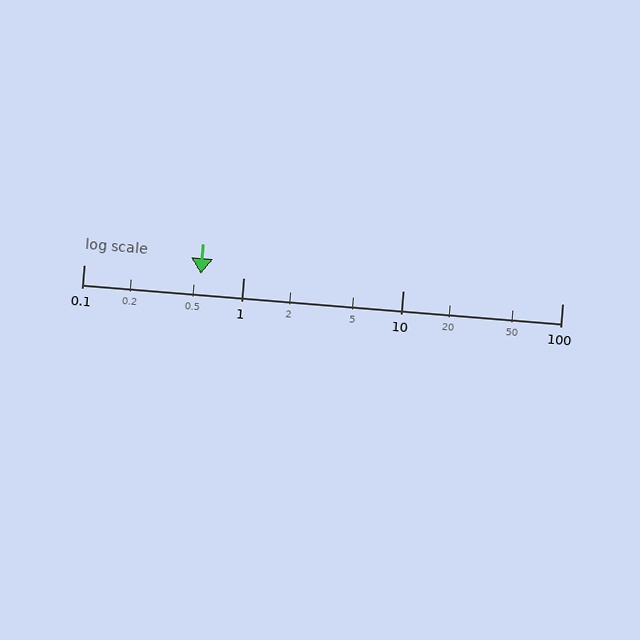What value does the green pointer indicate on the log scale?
The pointer indicates approximately 0.54.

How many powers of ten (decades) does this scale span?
The scale spans 3 decades, from 0.1 to 100.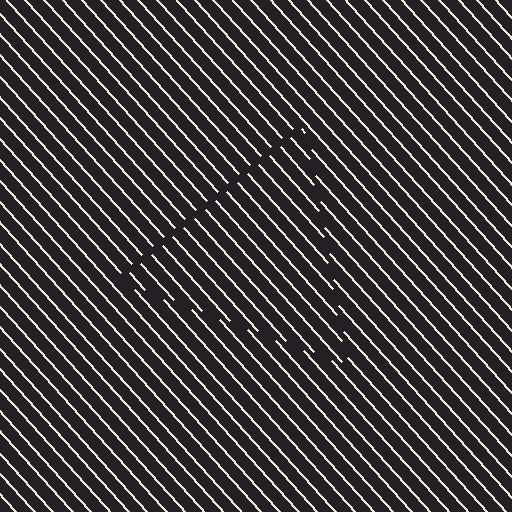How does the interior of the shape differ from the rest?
The interior of the shape contains the same grating, shifted by half a period — the contour is defined by the phase discontinuity where line-ends from the inner and outer gratings abut.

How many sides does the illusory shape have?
3 sides — the line-ends trace a triangle.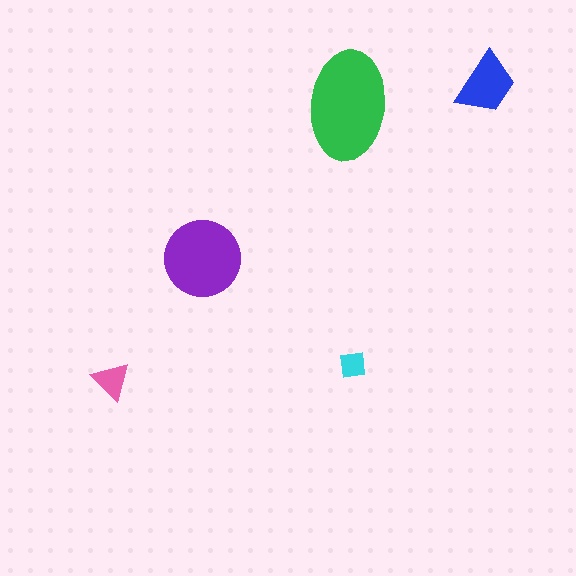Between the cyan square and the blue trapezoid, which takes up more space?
The blue trapezoid.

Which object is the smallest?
The cyan square.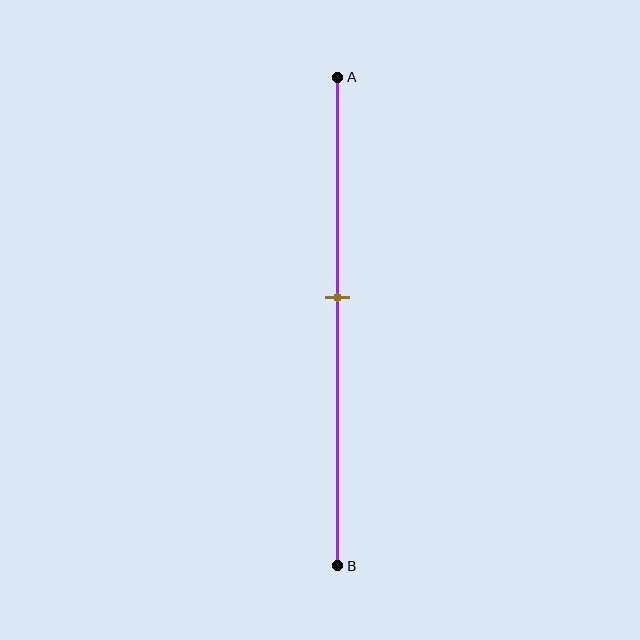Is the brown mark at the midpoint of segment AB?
No, the mark is at about 45% from A, not at the 50% midpoint.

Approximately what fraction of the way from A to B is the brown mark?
The brown mark is approximately 45% of the way from A to B.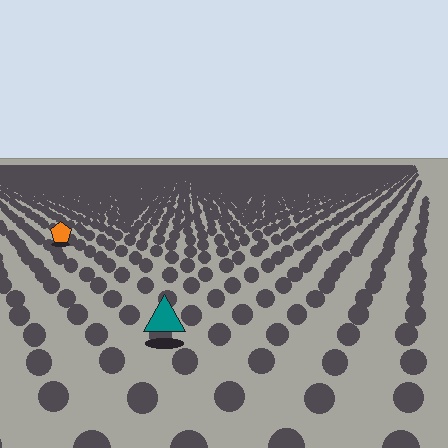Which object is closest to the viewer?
The teal triangle is closest. The texture marks near it are larger and more spread out.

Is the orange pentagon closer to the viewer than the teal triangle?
No. The teal triangle is closer — you can tell from the texture gradient: the ground texture is coarser near it.